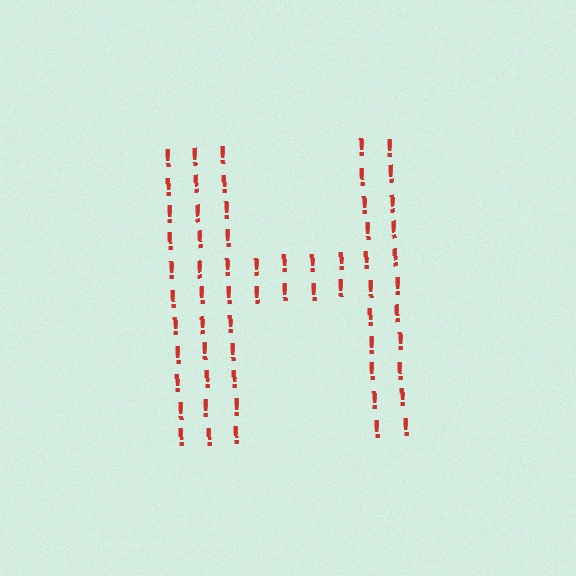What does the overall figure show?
The overall figure shows the letter H.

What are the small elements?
The small elements are exclamation marks.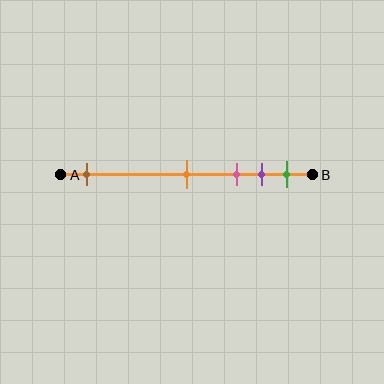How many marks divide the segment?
There are 5 marks dividing the segment.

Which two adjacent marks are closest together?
The purple and green marks are the closest adjacent pair.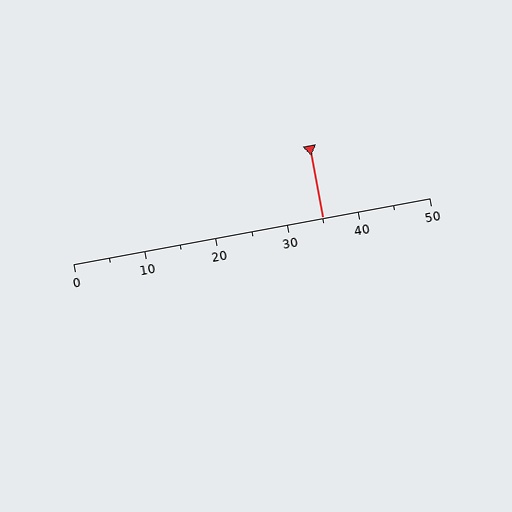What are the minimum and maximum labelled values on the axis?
The axis runs from 0 to 50.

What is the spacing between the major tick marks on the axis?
The major ticks are spaced 10 apart.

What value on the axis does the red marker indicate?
The marker indicates approximately 35.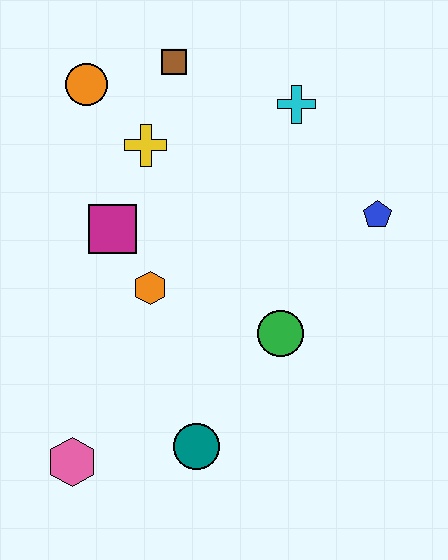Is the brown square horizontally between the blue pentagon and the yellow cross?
Yes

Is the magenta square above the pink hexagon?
Yes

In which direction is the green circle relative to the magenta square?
The green circle is to the right of the magenta square.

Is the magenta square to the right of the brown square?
No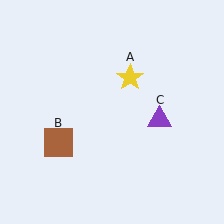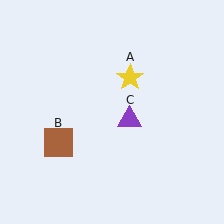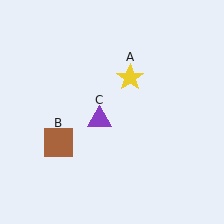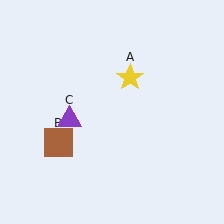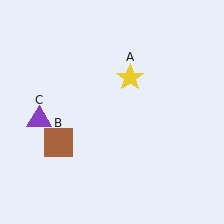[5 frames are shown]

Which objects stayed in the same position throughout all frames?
Yellow star (object A) and brown square (object B) remained stationary.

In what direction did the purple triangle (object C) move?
The purple triangle (object C) moved left.